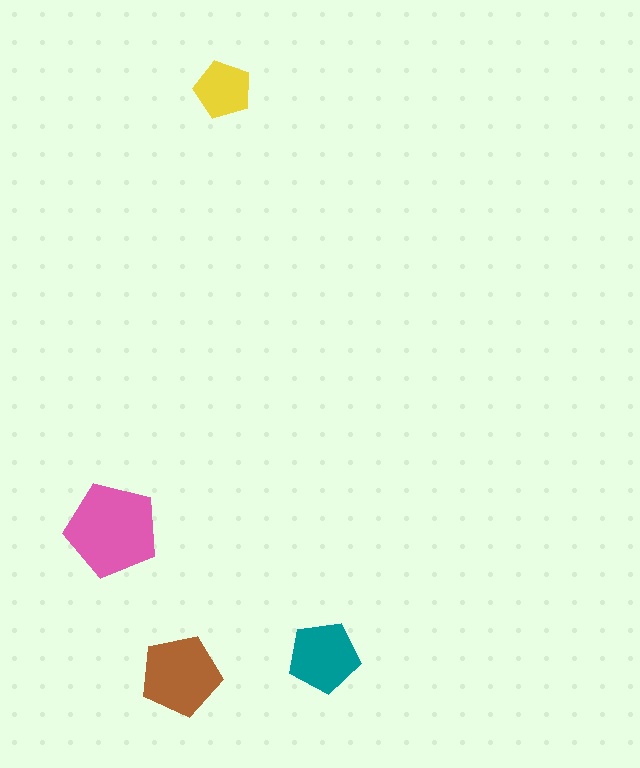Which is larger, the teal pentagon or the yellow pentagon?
The teal one.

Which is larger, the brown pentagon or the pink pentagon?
The pink one.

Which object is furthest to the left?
The pink pentagon is leftmost.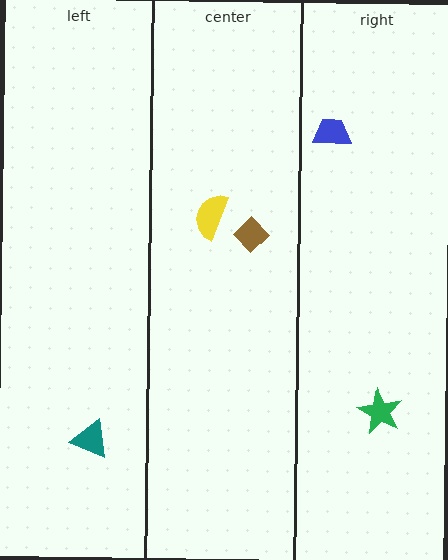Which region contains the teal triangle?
The left region.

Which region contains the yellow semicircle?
The center region.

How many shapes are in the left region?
1.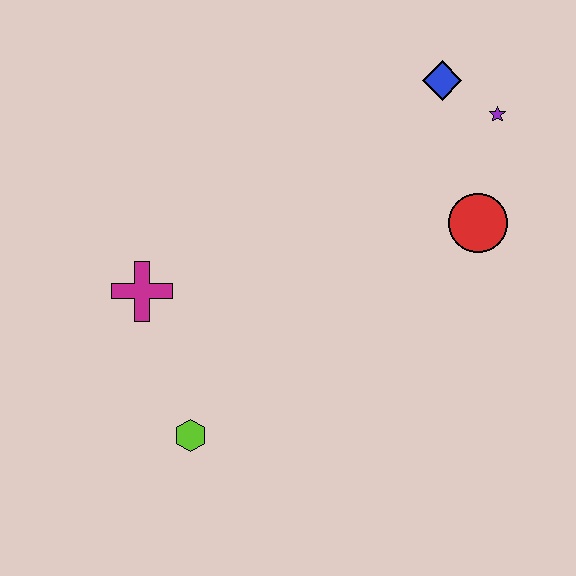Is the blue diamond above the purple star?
Yes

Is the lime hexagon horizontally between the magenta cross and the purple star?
Yes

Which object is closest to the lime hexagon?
The magenta cross is closest to the lime hexagon.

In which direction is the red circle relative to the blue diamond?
The red circle is below the blue diamond.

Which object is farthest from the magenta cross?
The purple star is farthest from the magenta cross.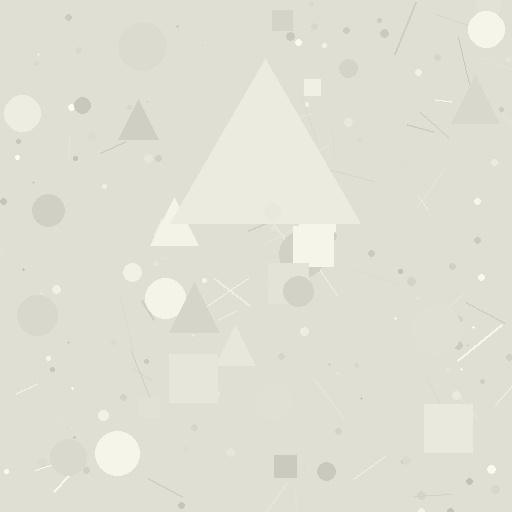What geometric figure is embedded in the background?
A triangle is embedded in the background.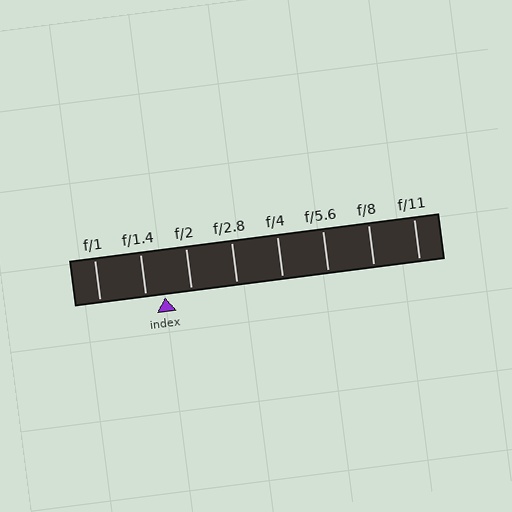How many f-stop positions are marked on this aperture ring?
There are 8 f-stop positions marked.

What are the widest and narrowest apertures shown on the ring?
The widest aperture shown is f/1 and the narrowest is f/11.